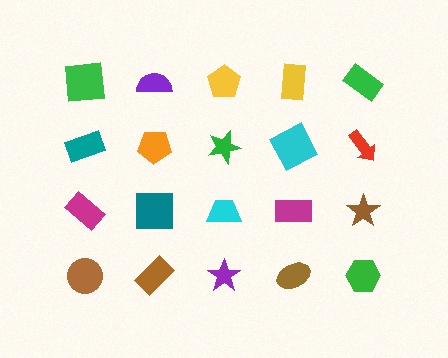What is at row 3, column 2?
A teal square.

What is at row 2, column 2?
An orange pentagon.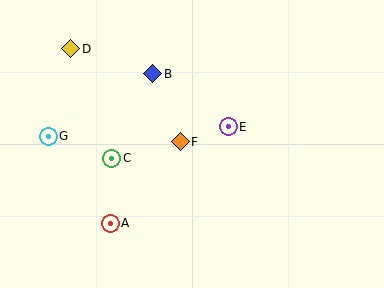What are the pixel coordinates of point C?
Point C is at (112, 158).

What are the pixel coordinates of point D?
Point D is at (71, 49).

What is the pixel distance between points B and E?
The distance between B and E is 92 pixels.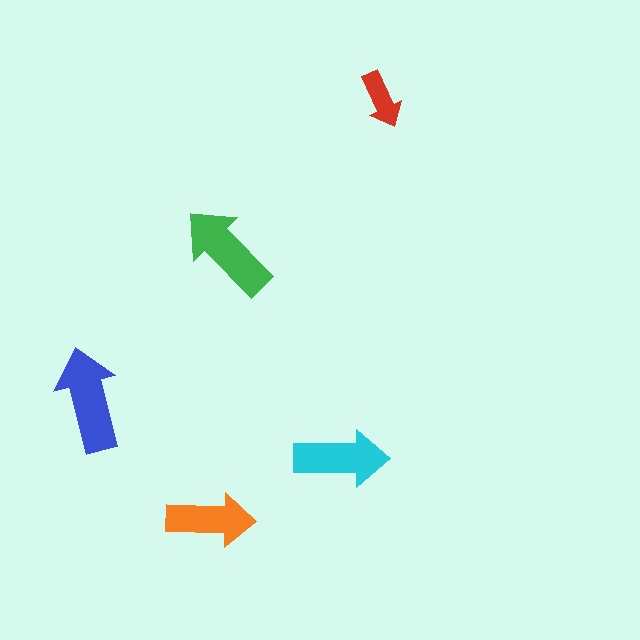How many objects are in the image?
There are 5 objects in the image.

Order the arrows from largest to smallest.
the blue one, the green one, the cyan one, the orange one, the red one.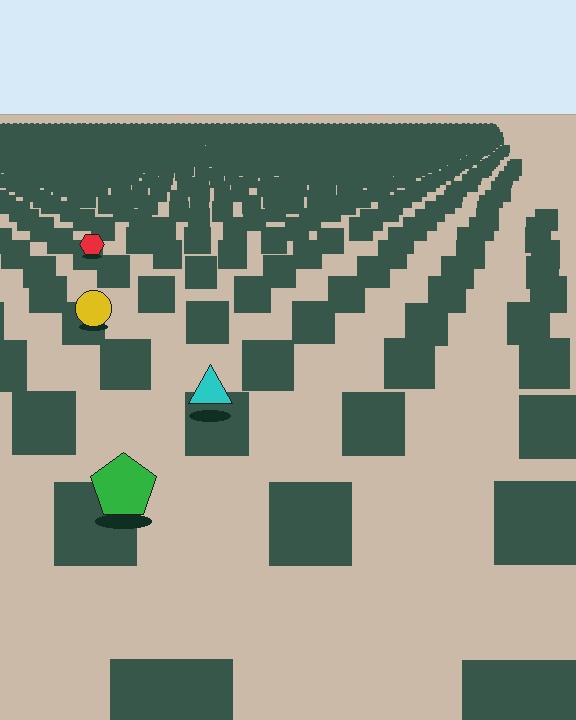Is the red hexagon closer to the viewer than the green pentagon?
No. The green pentagon is closer — you can tell from the texture gradient: the ground texture is coarser near it.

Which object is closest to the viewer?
The green pentagon is closest. The texture marks near it are larger and more spread out.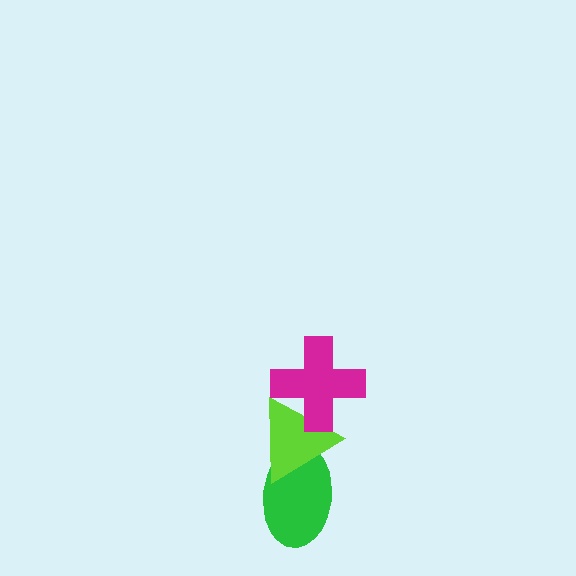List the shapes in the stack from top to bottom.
From top to bottom: the magenta cross, the lime triangle, the green ellipse.